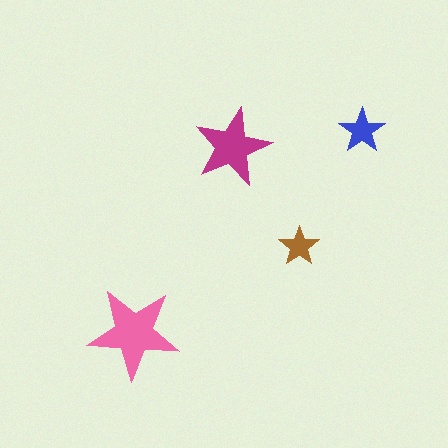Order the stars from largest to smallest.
the pink one, the magenta one, the blue one, the brown one.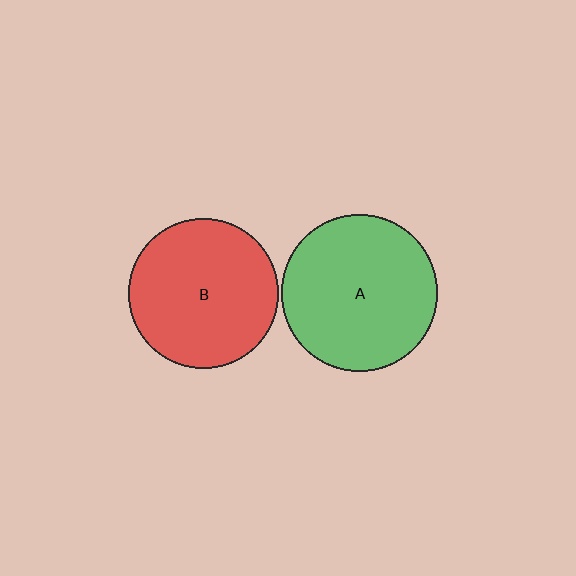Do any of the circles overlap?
No, none of the circles overlap.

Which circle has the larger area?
Circle A (green).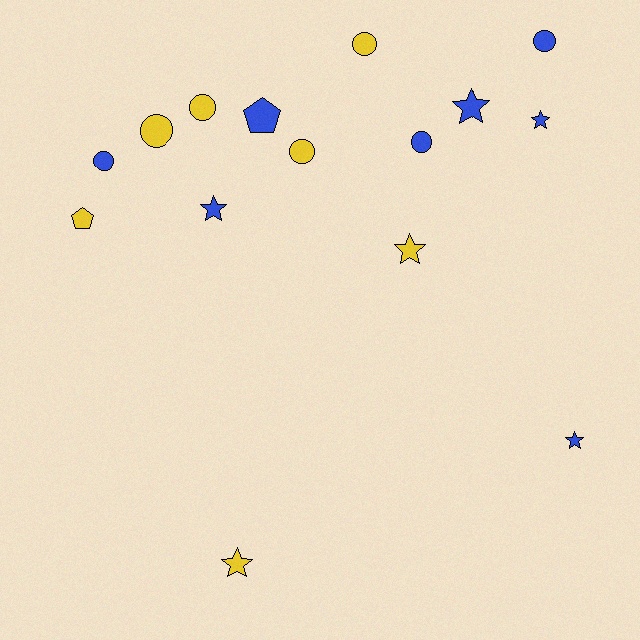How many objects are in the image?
There are 15 objects.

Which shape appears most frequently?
Circle, with 7 objects.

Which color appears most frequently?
Blue, with 8 objects.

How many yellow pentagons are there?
There is 1 yellow pentagon.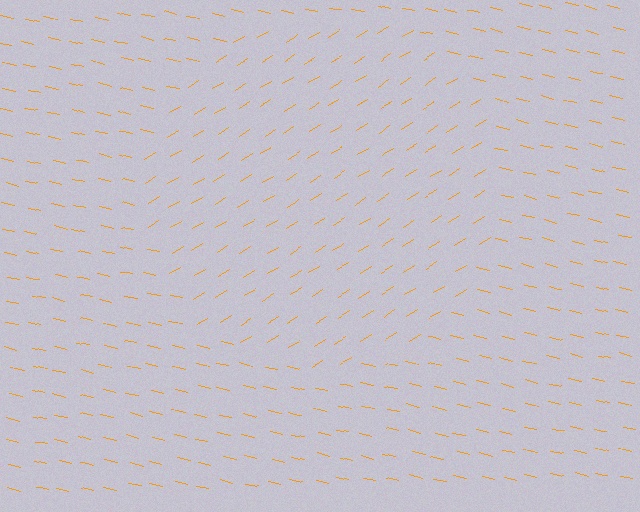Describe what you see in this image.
The image is filled with small orange line segments. A circle region in the image has lines oriented differently from the surrounding lines, creating a visible texture boundary.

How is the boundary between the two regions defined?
The boundary is defined purely by a change in line orientation (approximately 45 degrees difference). All lines are the same color and thickness.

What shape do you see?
I see a circle.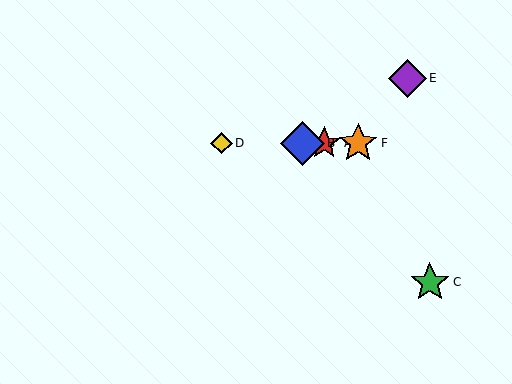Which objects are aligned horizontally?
Objects A, B, D, F are aligned horizontally.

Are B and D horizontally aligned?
Yes, both are at y≈143.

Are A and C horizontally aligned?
No, A is at y≈143 and C is at y≈282.